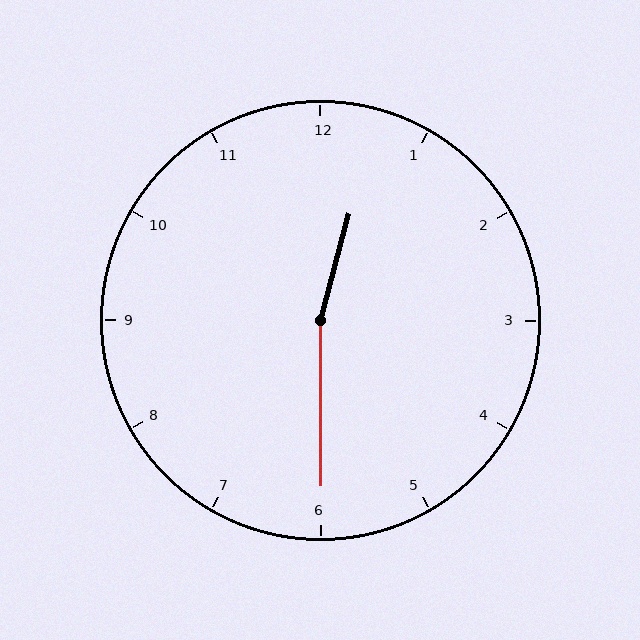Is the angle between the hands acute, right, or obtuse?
It is obtuse.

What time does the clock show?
12:30.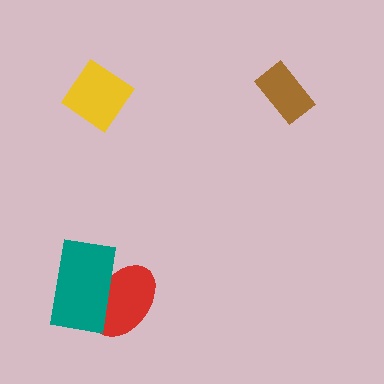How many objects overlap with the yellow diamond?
0 objects overlap with the yellow diamond.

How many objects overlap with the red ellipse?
1 object overlaps with the red ellipse.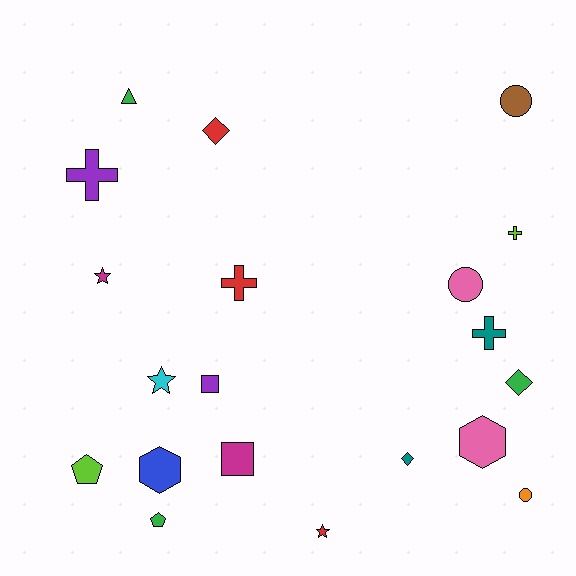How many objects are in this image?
There are 20 objects.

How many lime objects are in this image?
There are 2 lime objects.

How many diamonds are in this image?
There are 3 diamonds.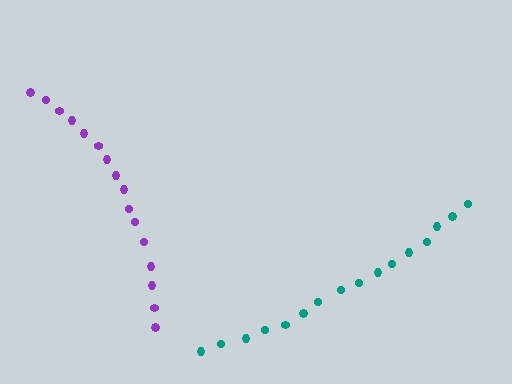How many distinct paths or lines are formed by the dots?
There are 2 distinct paths.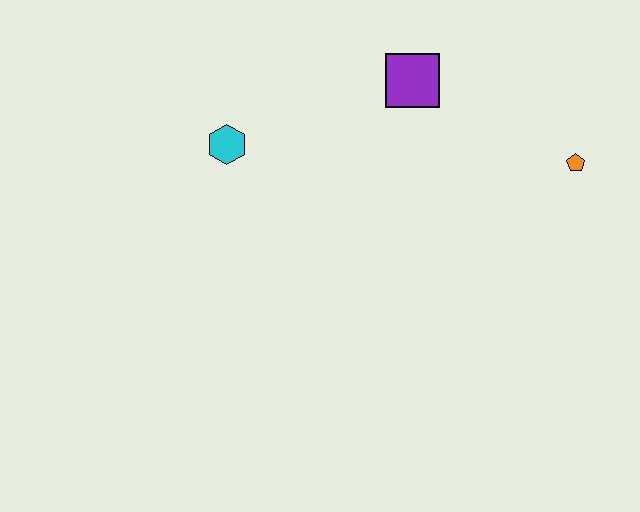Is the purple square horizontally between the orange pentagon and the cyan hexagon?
Yes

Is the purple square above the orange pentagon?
Yes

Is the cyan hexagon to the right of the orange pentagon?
No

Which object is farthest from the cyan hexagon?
The orange pentagon is farthest from the cyan hexagon.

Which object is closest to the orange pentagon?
The purple square is closest to the orange pentagon.